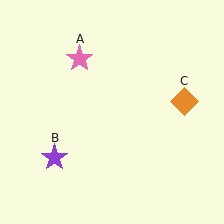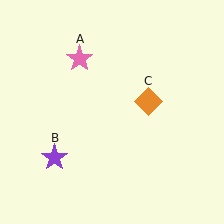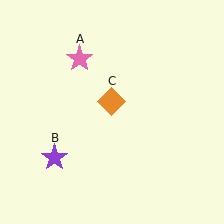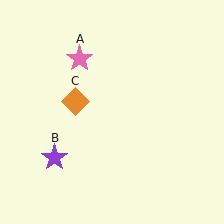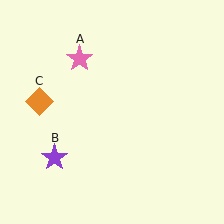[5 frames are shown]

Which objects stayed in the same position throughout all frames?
Pink star (object A) and purple star (object B) remained stationary.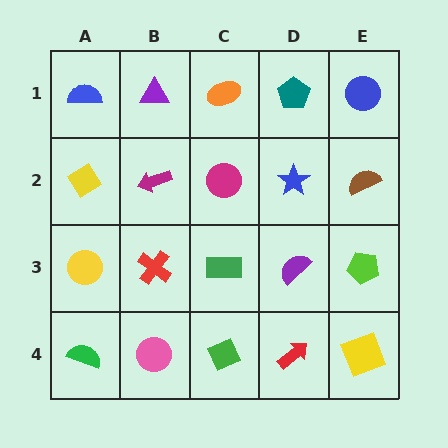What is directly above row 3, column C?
A magenta circle.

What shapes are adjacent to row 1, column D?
A blue star (row 2, column D), an orange ellipse (row 1, column C), a blue circle (row 1, column E).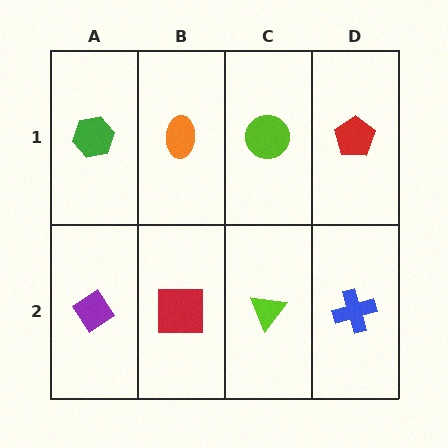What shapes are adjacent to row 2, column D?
A red pentagon (row 1, column D), a lime triangle (row 2, column C).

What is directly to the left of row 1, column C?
An orange ellipse.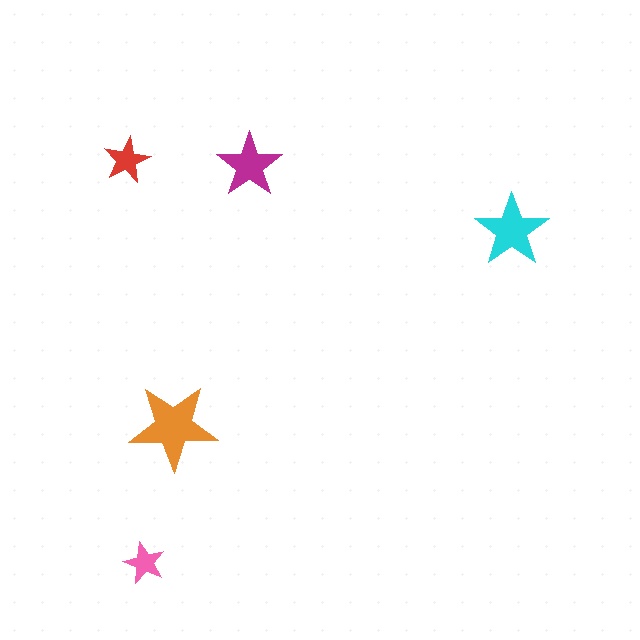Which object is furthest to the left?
The red star is leftmost.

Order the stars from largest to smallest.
the orange one, the cyan one, the magenta one, the red one, the pink one.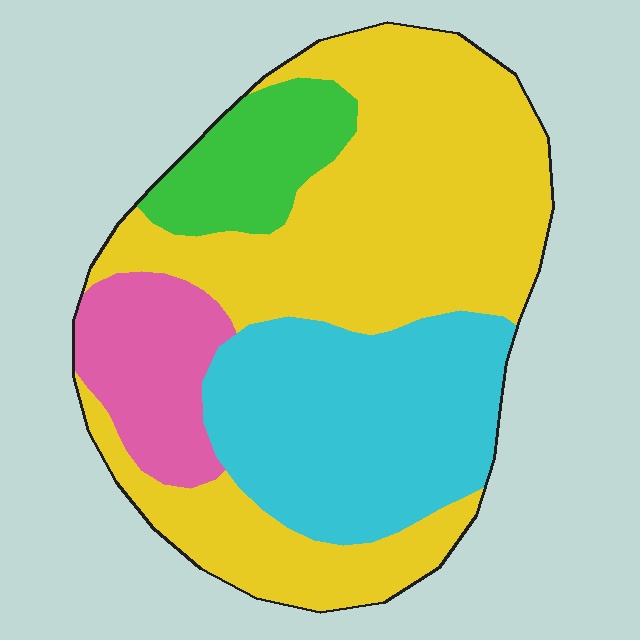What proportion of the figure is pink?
Pink takes up less than a sixth of the figure.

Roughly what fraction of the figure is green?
Green covers roughly 10% of the figure.